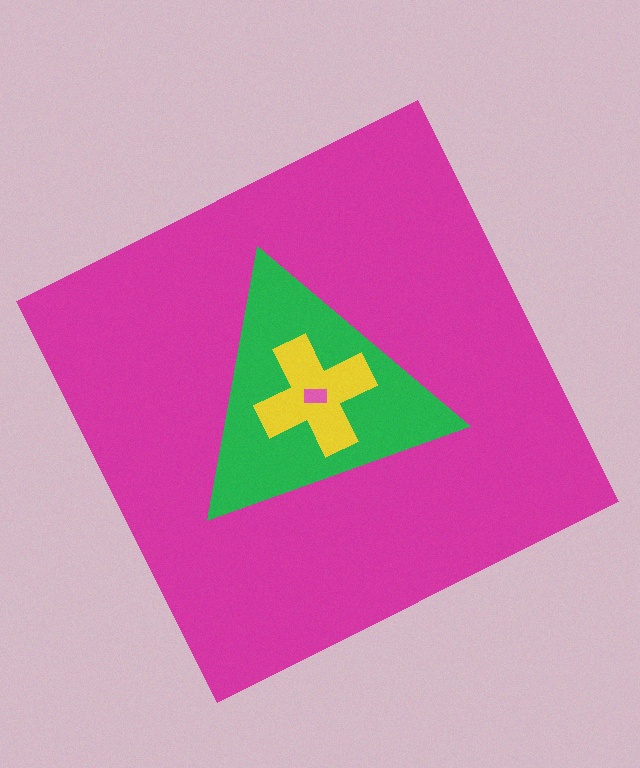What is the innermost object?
The pink rectangle.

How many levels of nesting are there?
4.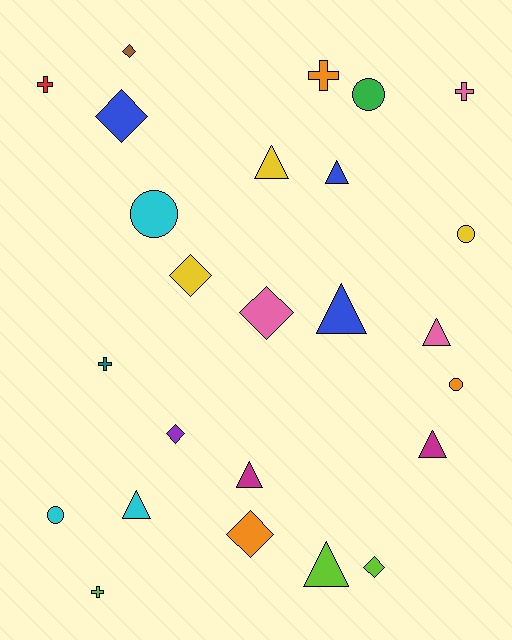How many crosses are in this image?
There are 5 crosses.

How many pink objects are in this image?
There are 3 pink objects.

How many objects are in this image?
There are 25 objects.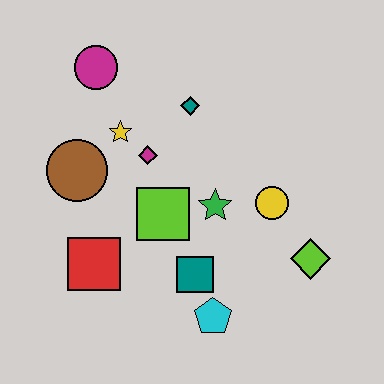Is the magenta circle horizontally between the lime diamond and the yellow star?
No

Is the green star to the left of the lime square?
No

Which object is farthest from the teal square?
The magenta circle is farthest from the teal square.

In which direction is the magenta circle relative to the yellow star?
The magenta circle is above the yellow star.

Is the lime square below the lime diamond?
No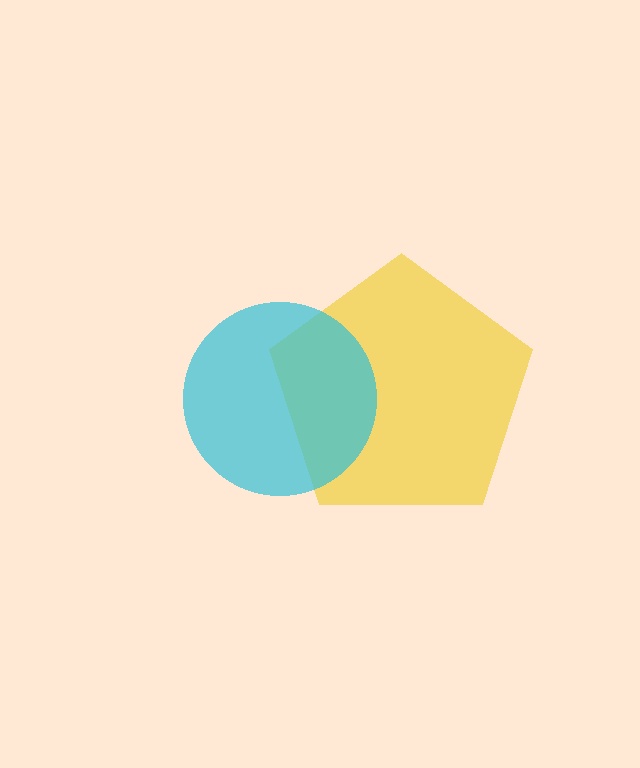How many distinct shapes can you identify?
There are 2 distinct shapes: a yellow pentagon, a cyan circle.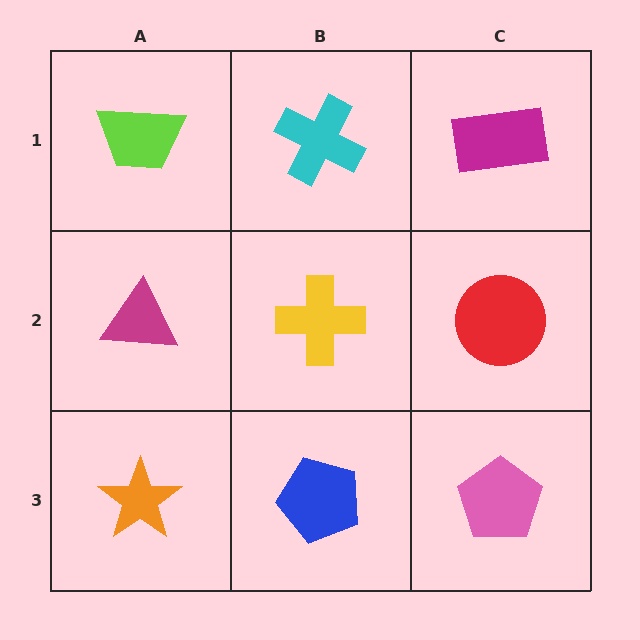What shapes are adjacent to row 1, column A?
A magenta triangle (row 2, column A), a cyan cross (row 1, column B).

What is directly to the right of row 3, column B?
A pink pentagon.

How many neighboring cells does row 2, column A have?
3.